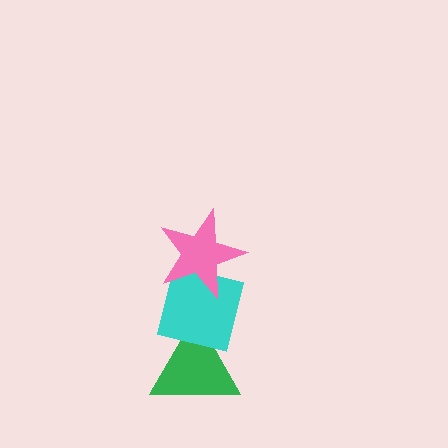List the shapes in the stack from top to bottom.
From top to bottom: the pink star, the cyan square, the green triangle.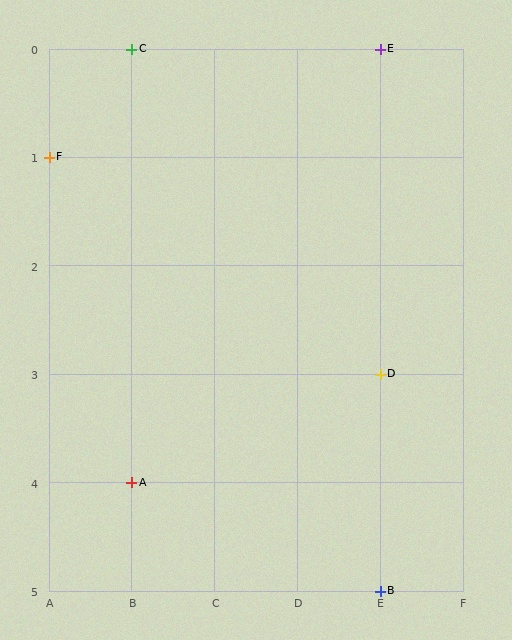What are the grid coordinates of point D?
Point D is at grid coordinates (E, 3).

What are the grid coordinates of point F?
Point F is at grid coordinates (A, 1).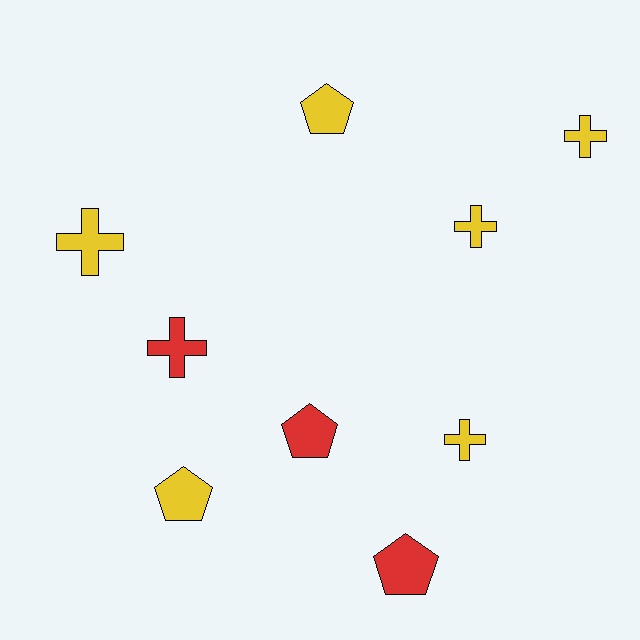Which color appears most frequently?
Yellow, with 6 objects.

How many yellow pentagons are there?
There are 2 yellow pentagons.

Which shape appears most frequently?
Cross, with 5 objects.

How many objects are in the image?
There are 9 objects.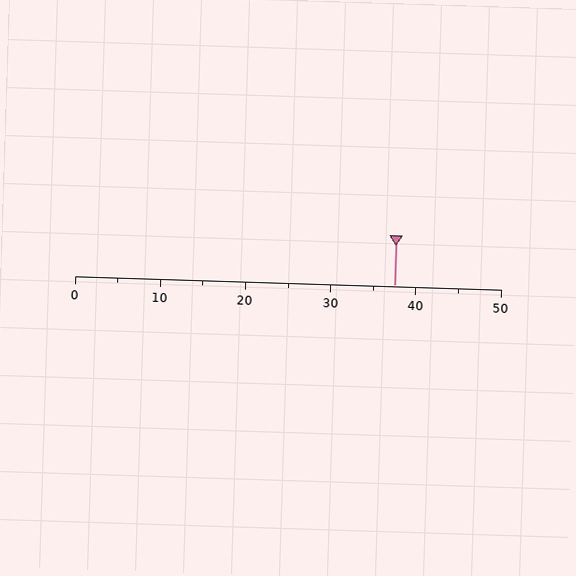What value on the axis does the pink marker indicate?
The marker indicates approximately 37.5.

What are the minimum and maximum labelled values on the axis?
The axis runs from 0 to 50.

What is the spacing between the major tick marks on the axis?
The major ticks are spaced 10 apart.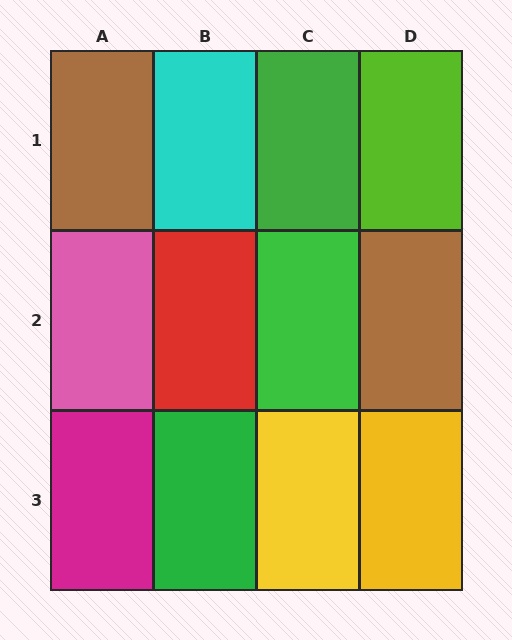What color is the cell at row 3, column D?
Yellow.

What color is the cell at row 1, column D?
Lime.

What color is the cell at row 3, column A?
Magenta.